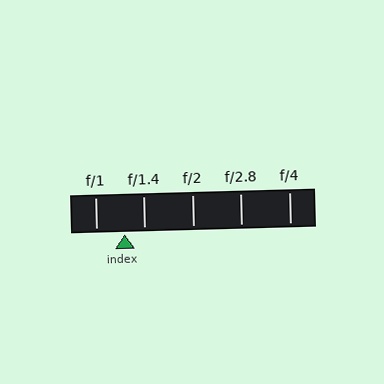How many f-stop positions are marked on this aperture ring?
There are 5 f-stop positions marked.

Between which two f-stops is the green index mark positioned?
The index mark is between f/1 and f/1.4.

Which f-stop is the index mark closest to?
The index mark is closest to f/1.4.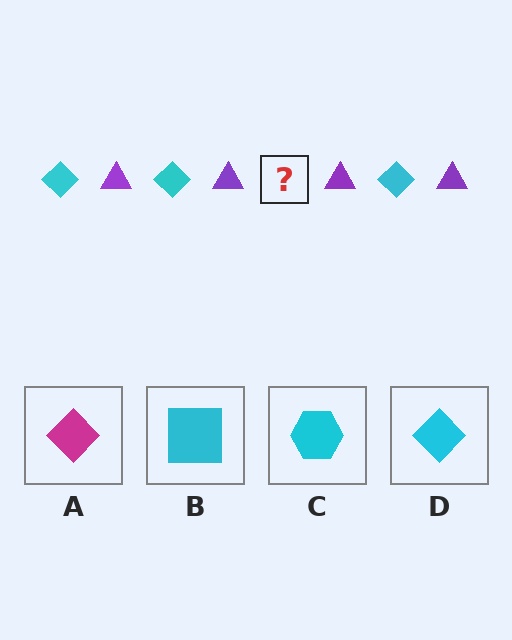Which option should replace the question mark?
Option D.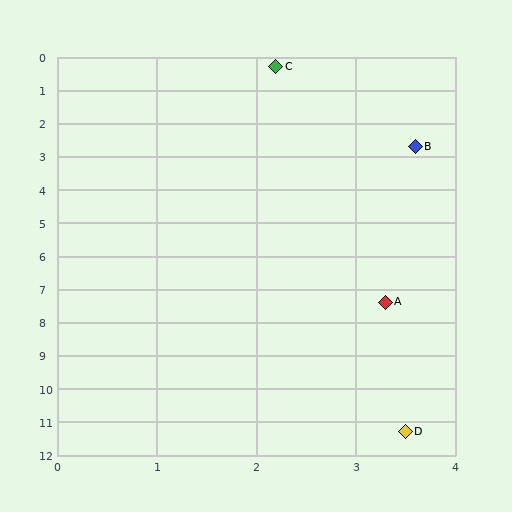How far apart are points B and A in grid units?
Points B and A are about 4.7 grid units apart.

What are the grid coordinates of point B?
Point B is at approximately (3.6, 2.7).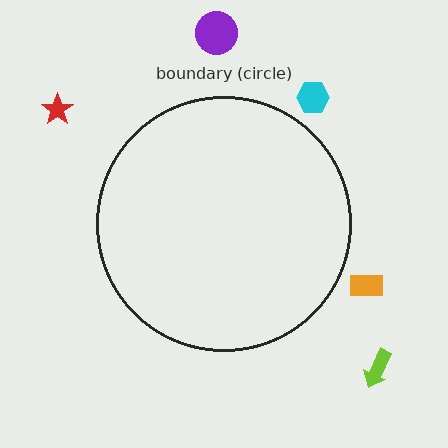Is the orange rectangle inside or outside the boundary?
Outside.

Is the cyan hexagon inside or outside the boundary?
Outside.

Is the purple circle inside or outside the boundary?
Outside.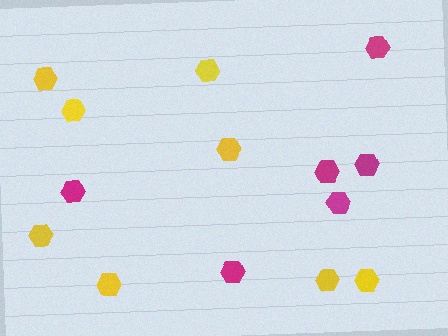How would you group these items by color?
There are 2 groups: one group of magenta hexagons (6) and one group of yellow hexagons (8).